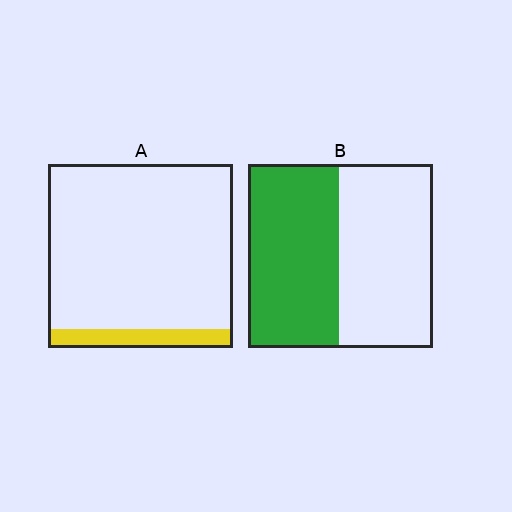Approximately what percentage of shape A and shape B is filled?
A is approximately 10% and B is approximately 50%.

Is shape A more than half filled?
No.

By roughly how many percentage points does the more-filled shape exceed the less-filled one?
By roughly 40 percentage points (B over A).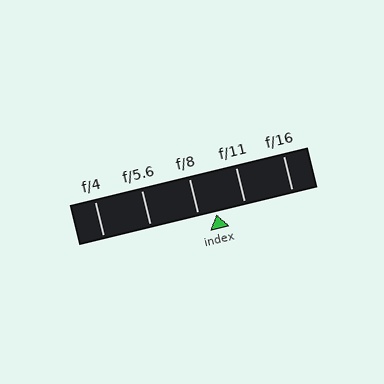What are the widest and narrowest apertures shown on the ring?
The widest aperture shown is f/4 and the narrowest is f/16.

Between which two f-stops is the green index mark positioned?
The index mark is between f/8 and f/11.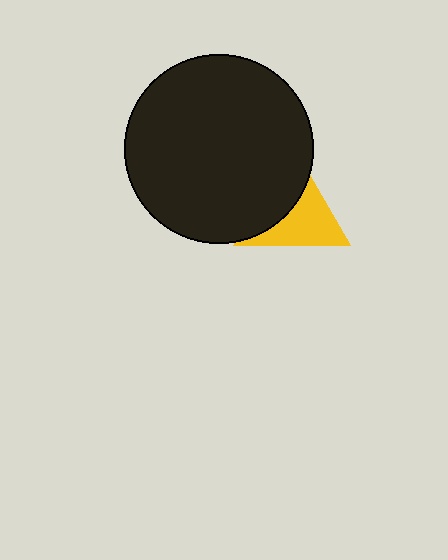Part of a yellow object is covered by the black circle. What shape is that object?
It is a triangle.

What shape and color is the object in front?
The object in front is a black circle.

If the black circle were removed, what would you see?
You would see the complete yellow triangle.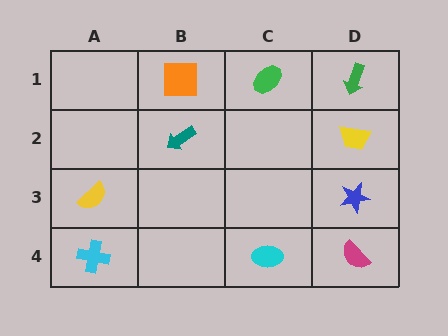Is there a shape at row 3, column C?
No, that cell is empty.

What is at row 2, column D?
A yellow trapezoid.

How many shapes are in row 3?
2 shapes.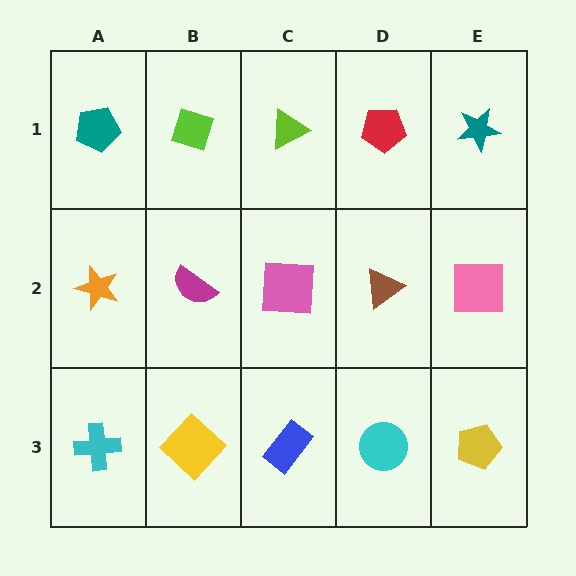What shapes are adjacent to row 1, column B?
A magenta semicircle (row 2, column B), a teal pentagon (row 1, column A), a lime triangle (row 1, column C).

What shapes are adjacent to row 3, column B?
A magenta semicircle (row 2, column B), a cyan cross (row 3, column A), a blue rectangle (row 3, column C).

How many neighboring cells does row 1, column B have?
3.